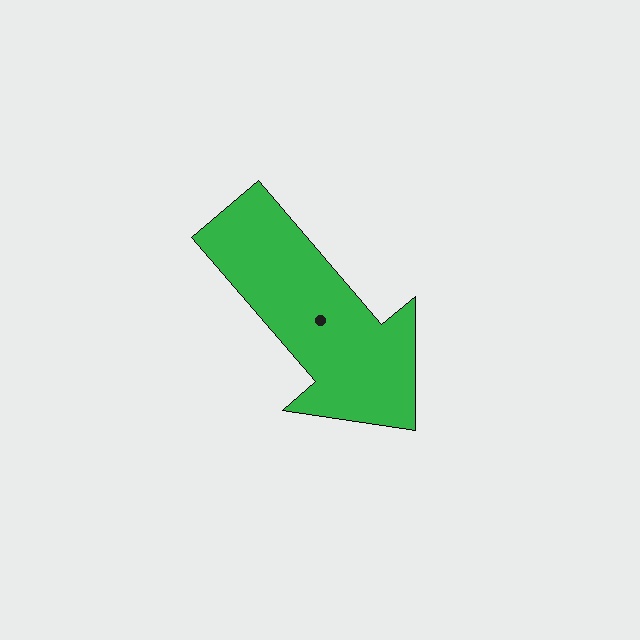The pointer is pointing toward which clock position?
Roughly 5 o'clock.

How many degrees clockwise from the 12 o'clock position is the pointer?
Approximately 139 degrees.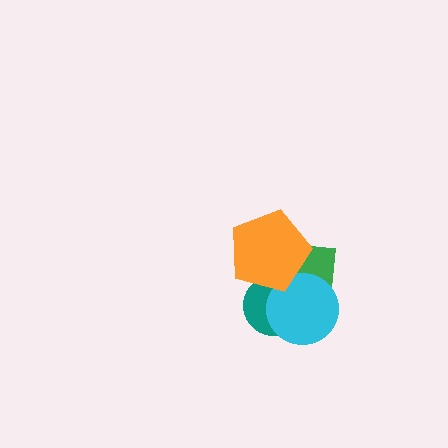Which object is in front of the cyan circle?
The orange pentagon is in front of the cyan circle.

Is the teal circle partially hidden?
Yes, it is partially covered by another shape.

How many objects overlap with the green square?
3 objects overlap with the green square.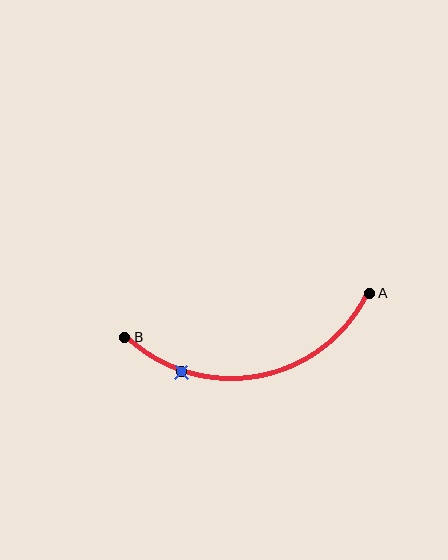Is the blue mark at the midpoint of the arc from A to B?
No. The blue mark lies on the arc but is closer to endpoint B. The arc midpoint would be at the point on the curve equidistant along the arc from both A and B.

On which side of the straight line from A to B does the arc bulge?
The arc bulges below the straight line connecting A and B.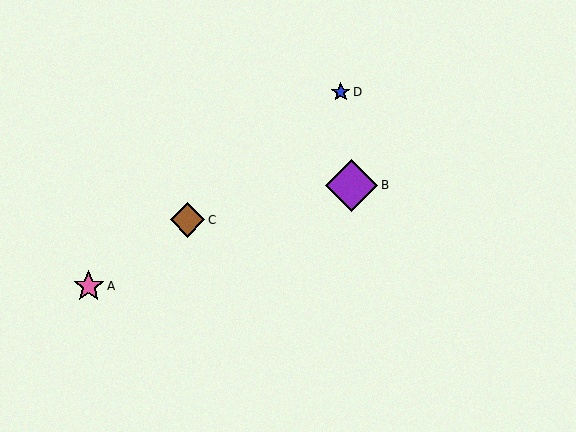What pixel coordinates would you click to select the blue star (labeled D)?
Click at (341, 92) to select the blue star D.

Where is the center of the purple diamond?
The center of the purple diamond is at (352, 185).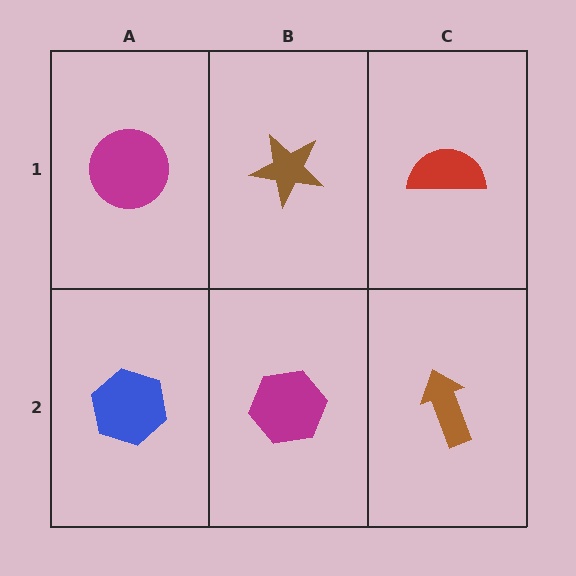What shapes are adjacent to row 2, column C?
A red semicircle (row 1, column C), a magenta hexagon (row 2, column B).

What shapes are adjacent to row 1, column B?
A magenta hexagon (row 2, column B), a magenta circle (row 1, column A), a red semicircle (row 1, column C).